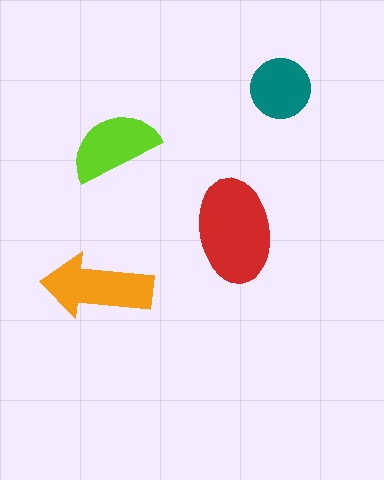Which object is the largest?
The red ellipse.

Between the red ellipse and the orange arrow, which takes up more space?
The red ellipse.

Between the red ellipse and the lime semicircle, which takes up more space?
The red ellipse.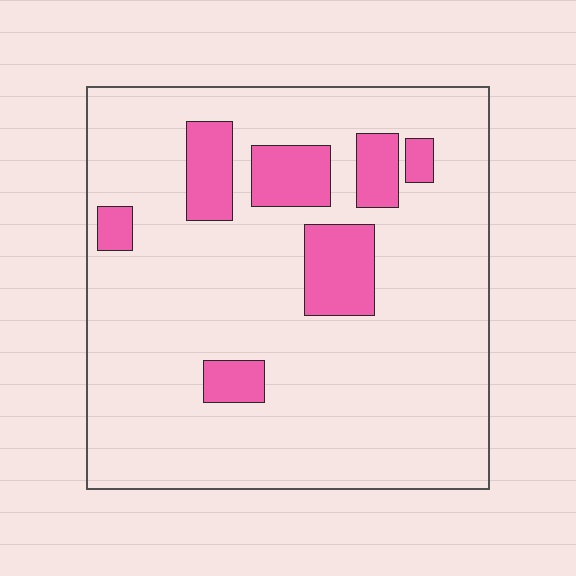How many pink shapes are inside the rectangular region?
7.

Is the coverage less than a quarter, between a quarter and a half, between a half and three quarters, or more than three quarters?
Less than a quarter.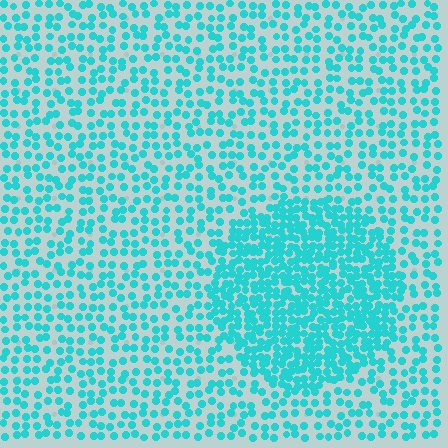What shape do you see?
I see a circle.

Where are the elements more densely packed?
The elements are more densely packed inside the circle boundary.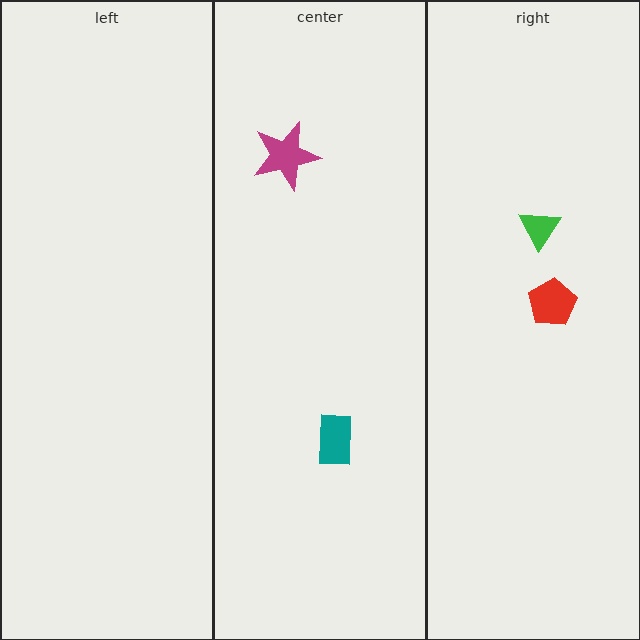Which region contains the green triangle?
The right region.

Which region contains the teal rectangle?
The center region.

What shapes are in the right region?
The green triangle, the red pentagon.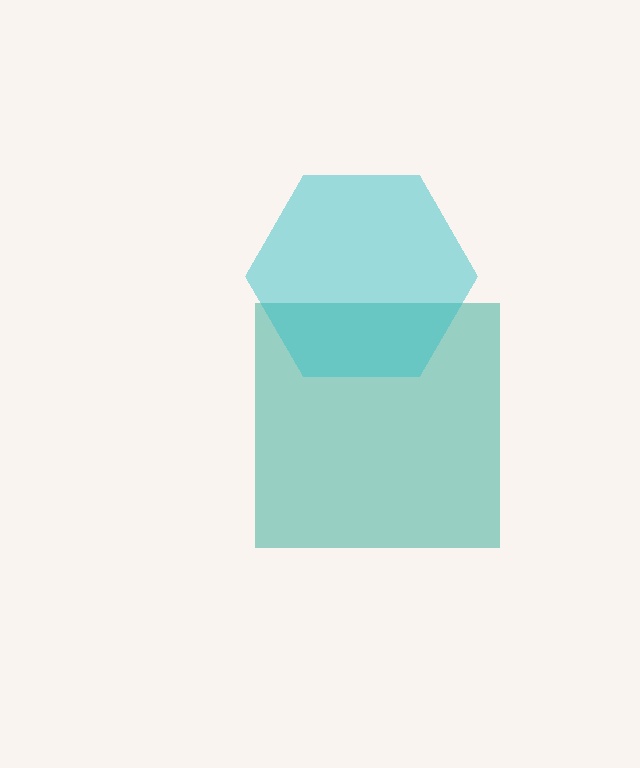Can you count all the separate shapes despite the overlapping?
Yes, there are 2 separate shapes.